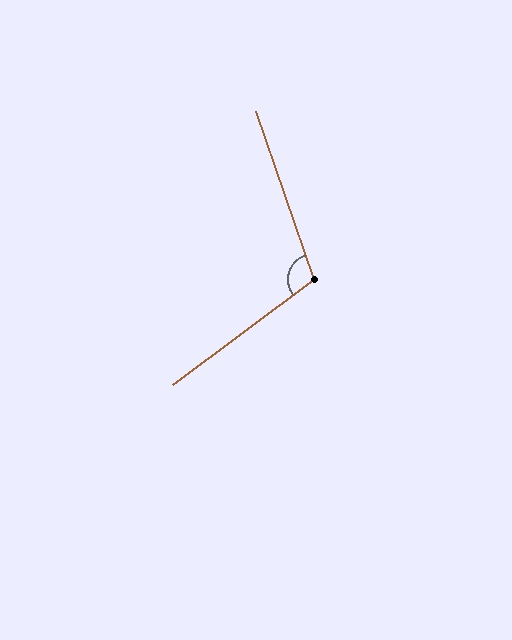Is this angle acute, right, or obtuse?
It is obtuse.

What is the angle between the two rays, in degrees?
Approximately 108 degrees.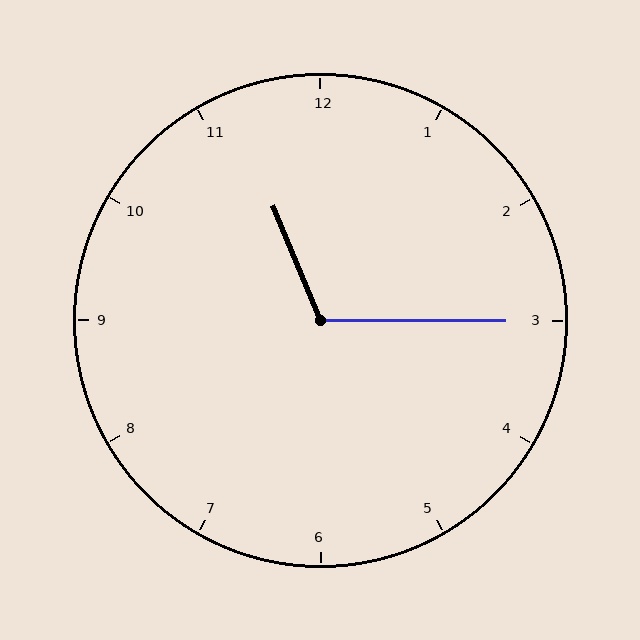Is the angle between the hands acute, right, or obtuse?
It is obtuse.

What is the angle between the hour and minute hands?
Approximately 112 degrees.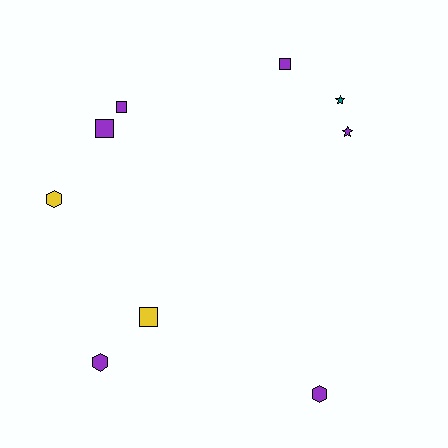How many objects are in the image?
There are 9 objects.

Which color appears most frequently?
Purple, with 6 objects.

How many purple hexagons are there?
There are 2 purple hexagons.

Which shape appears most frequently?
Square, with 4 objects.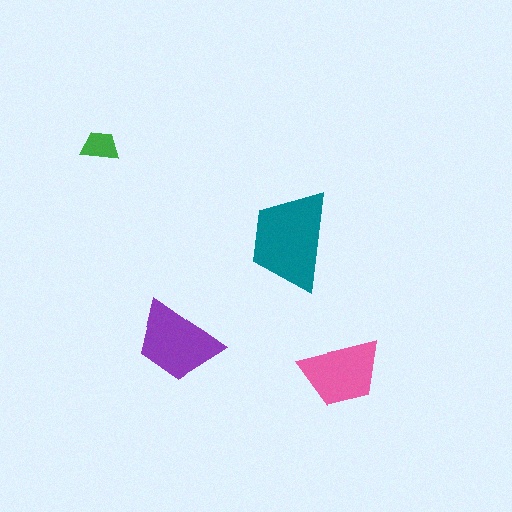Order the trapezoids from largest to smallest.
the teal one, the purple one, the pink one, the green one.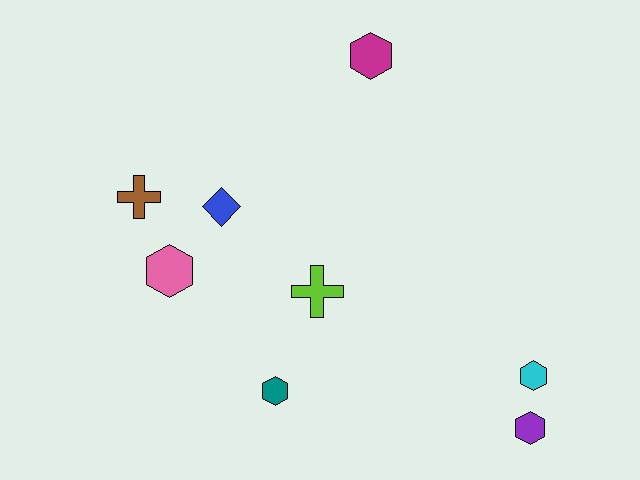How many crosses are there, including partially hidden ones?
There are 2 crosses.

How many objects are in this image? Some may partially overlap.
There are 8 objects.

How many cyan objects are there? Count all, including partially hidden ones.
There is 1 cyan object.